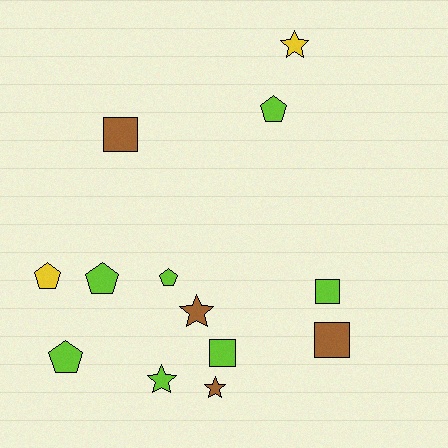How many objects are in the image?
There are 13 objects.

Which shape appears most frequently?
Pentagon, with 5 objects.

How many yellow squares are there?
There are no yellow squares.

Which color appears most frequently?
Lime, with 7 objects.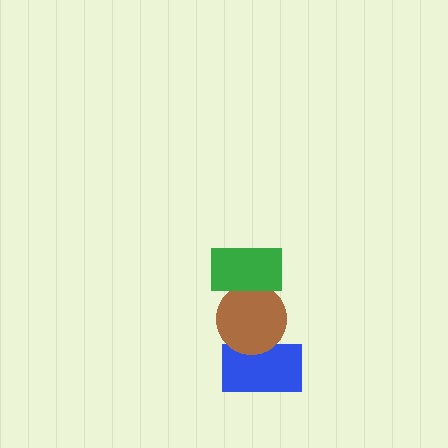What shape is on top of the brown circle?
The green rectangle is on top of the brown circle.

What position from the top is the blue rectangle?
The blue rectangle is 3rd from the top.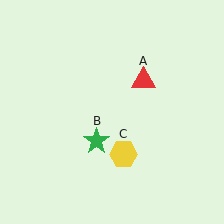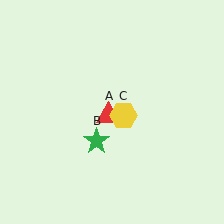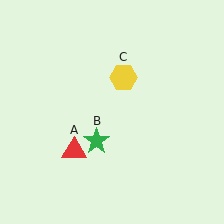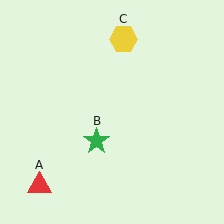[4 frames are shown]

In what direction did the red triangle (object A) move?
The red triangle (object A) moved down and to the left.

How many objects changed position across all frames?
2 objects changed position: red triangle (object A), yellow hexagon (object C).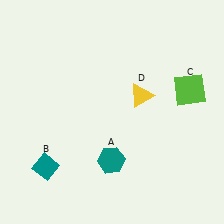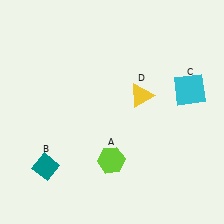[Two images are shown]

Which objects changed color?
A changed from teal to lime. C changed from lime to cyan.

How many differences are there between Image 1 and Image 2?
There are 2 differences between the two images.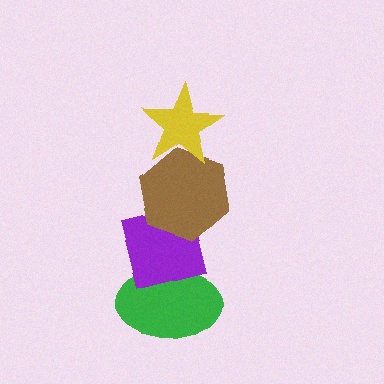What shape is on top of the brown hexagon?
The yellow star is on top of the brown hexagon.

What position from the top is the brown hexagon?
The brown hexagon is 2nd from the top.